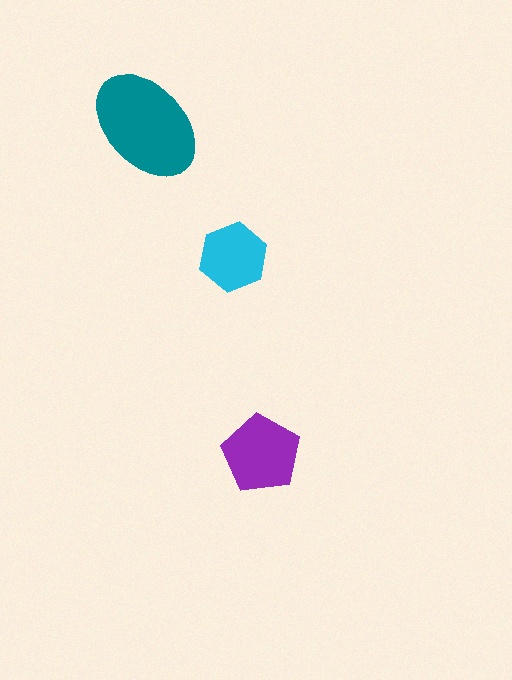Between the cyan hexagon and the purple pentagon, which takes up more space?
The purple pentagon.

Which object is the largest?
The teal ellipse.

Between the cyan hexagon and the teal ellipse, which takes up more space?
The teal ellipse.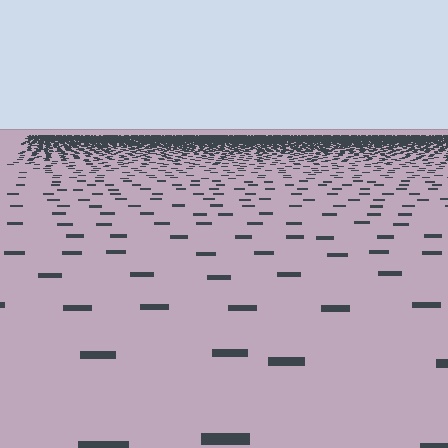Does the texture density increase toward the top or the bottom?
Density increases toward the top.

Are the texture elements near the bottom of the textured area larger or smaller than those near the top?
Larger. Near the bottom, elements are closer to the viewer and appear at a bigger on-screen size.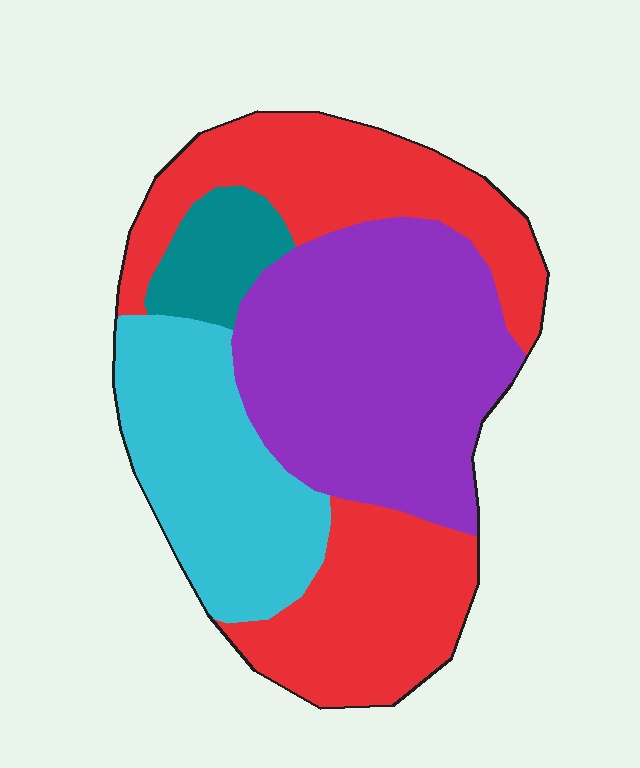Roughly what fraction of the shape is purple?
Purple takes up about one third (1/3) of the shape.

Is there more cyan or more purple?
Purple.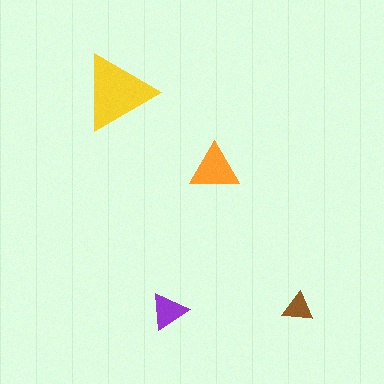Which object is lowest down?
The purple triangle is bottommost.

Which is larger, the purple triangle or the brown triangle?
The purple one.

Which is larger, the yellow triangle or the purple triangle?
The yellow one.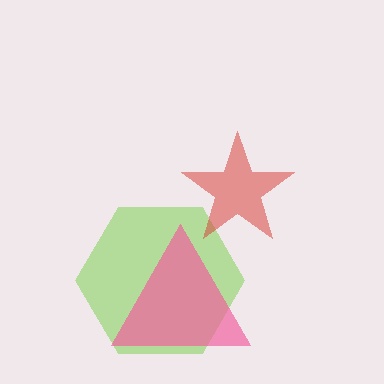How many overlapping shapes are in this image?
There are 3 overlapping shapes in the image.